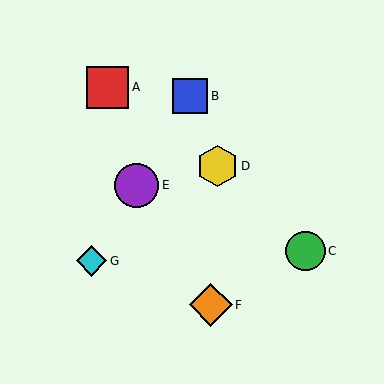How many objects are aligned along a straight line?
3 objects (B, E, G) are aligned along a straight line.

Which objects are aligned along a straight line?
Objects B, E, G are aligned along a straight line.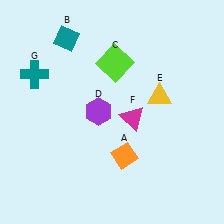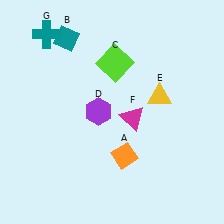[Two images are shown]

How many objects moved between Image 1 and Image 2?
1 object moved between the two images.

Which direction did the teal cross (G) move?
The teal cross (G) moved up.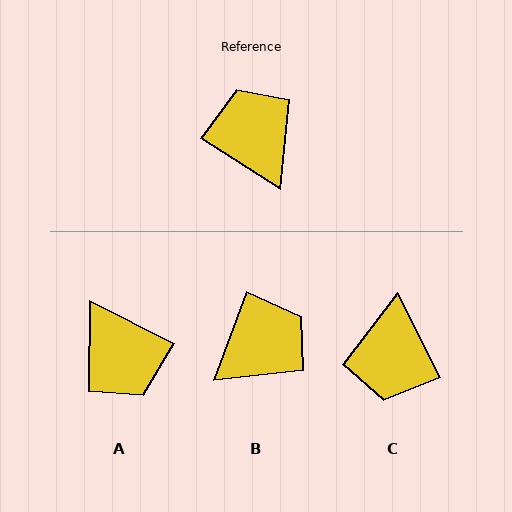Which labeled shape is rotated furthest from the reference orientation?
A, about 175 degrees away.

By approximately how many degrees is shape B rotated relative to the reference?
Approximately 78 degrees clockwise.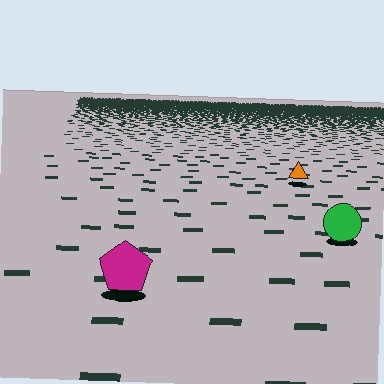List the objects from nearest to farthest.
From nearest to farthest: the magenta pentagon, the green circle, the orange triangle.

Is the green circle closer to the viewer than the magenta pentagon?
No. The magenta pentagon is closer — you can tell from the texture gradient: the ground texture is coarser near it.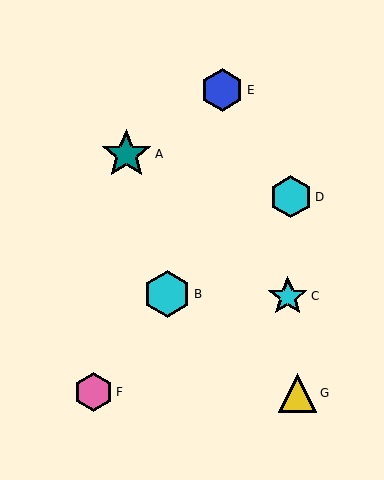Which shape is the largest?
The teal star (labeled A) is the largest.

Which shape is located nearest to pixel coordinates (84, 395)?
The pink hexagon (labeled F) at (94, 392) is nearest to that location.